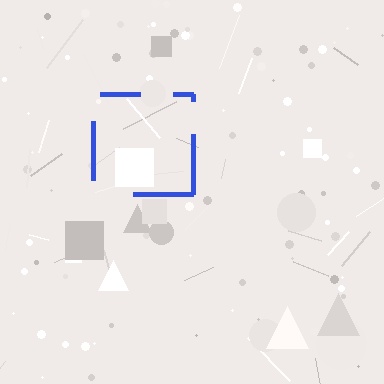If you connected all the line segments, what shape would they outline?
They would outline a square.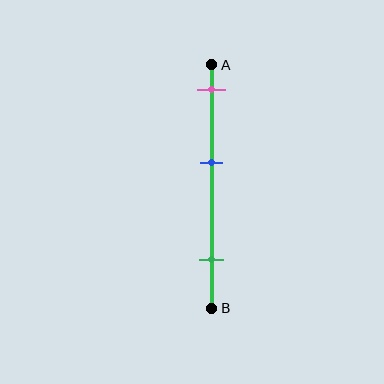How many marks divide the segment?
There are 3 marks dividing the segment.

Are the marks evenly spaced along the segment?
Yes, the marks are approximately evenly spaced.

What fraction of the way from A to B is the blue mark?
The blue mark is approximately 40% (0.4) of the way from A to B.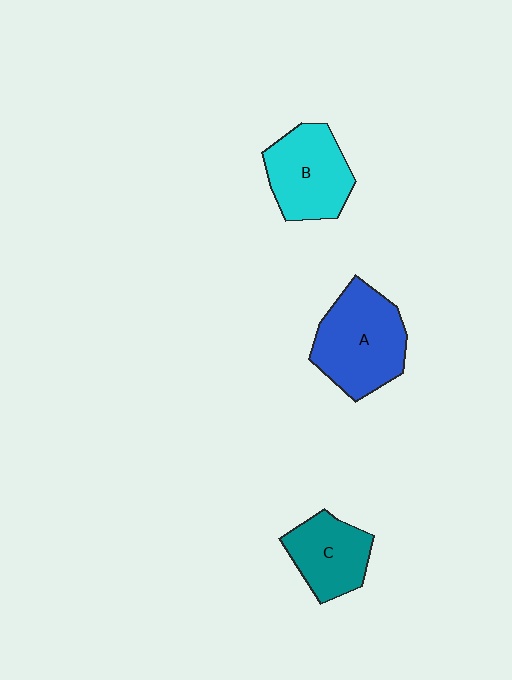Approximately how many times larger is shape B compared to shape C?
Approximately 1.2 times.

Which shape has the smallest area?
Shape C (teal).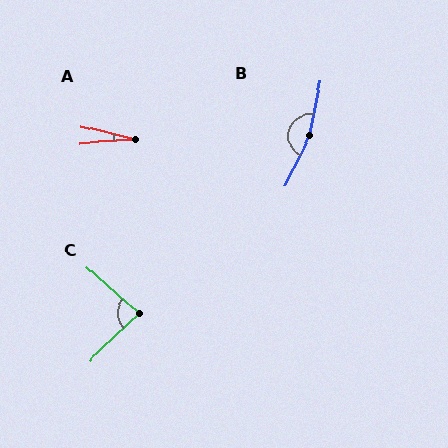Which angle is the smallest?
A, at approximately 18 degrees.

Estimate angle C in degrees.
Approximately 86 degrees.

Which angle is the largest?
B, at approximately 164 degrees.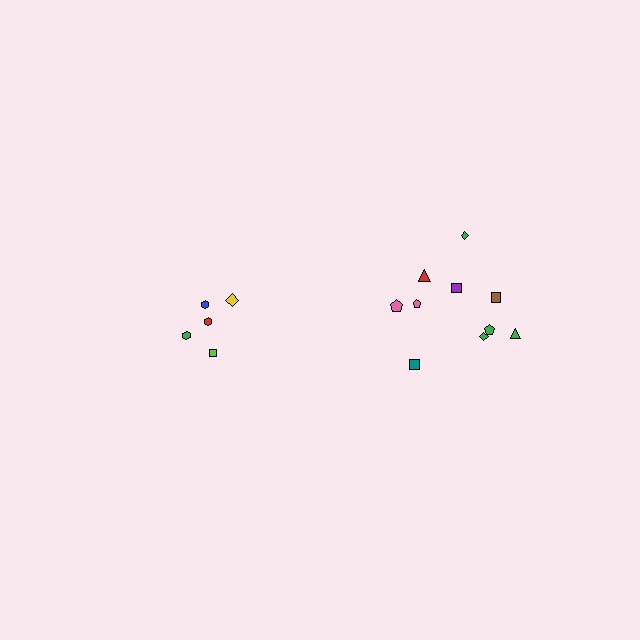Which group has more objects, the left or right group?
The right group.